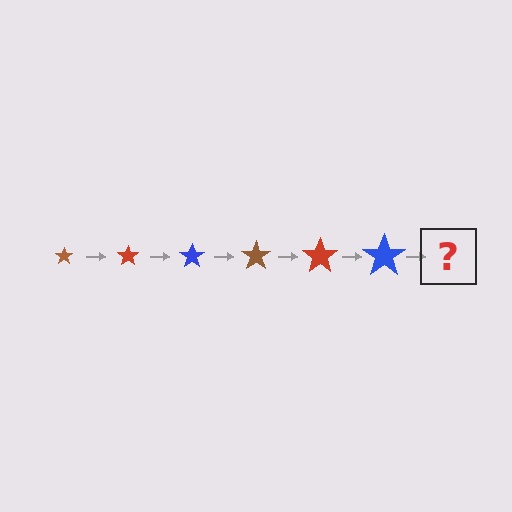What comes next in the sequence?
The next element should be a brown star, larger than the previous one.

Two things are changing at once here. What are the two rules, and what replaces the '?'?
The two rules are that the star grows larger each step and the color cycles through brown, red, and blue. The '?' should be a brown star, larger than the previous one.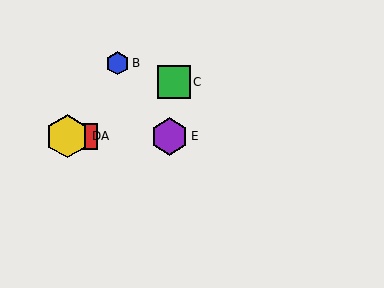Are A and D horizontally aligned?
Yes, both are at y≈136.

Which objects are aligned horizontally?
Objects A, D, E are aligned horizontally.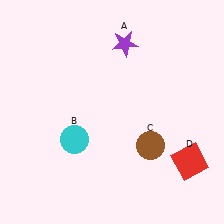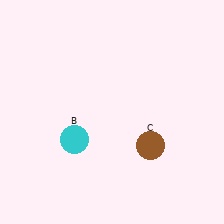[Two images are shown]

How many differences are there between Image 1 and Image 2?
There are 2 differences between the two images.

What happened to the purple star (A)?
The purple star (A) was removed in Image 2. It was in the top-right area of Image 1.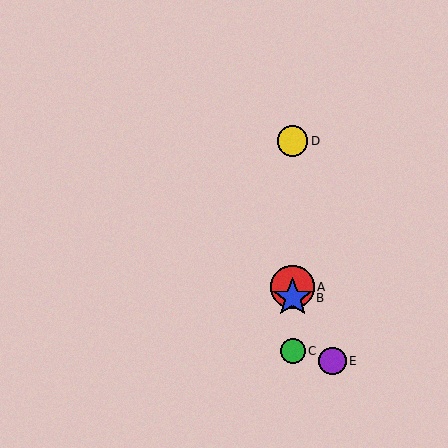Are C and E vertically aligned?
No, C is at x≈293 and E is at x≈332.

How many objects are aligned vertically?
4 objects (A, B, C, D) are aligned vertically.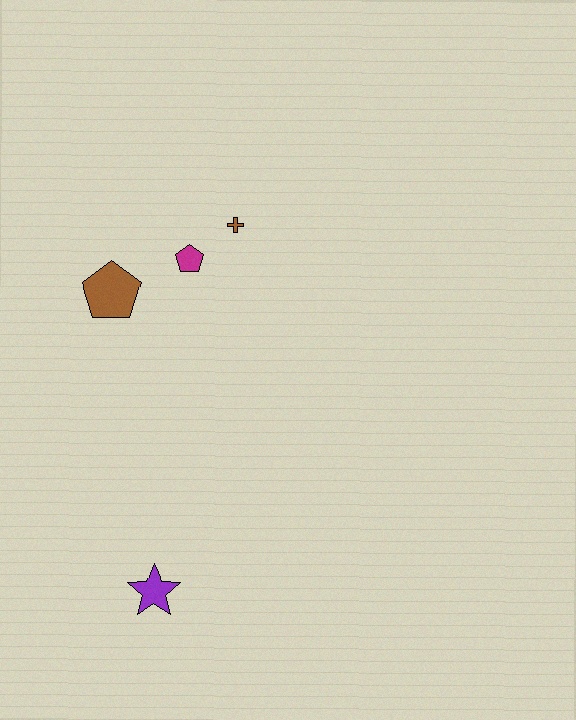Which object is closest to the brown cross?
The magenta pentagon is closest to the brown cross.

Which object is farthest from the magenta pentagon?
The purple star is farthest from the magenta pentagon.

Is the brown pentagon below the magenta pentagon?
Yes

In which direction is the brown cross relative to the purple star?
The brown cross is above the purple star.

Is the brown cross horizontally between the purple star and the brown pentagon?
No